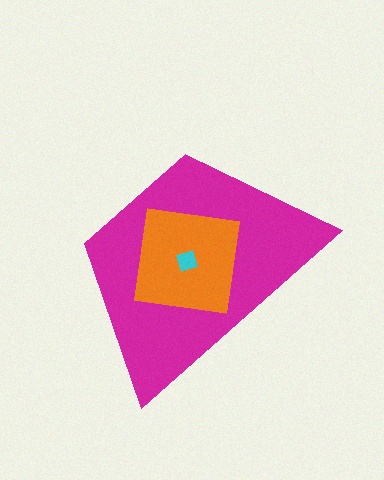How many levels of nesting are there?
3.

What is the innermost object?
The cyan diamond.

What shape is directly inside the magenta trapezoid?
The orange square.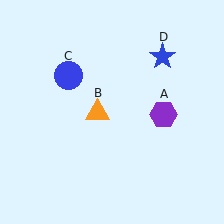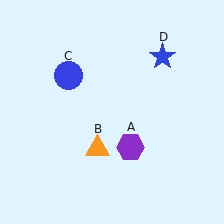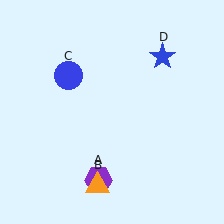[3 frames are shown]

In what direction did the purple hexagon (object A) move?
The purple hexagon (object A) moved down and to the left.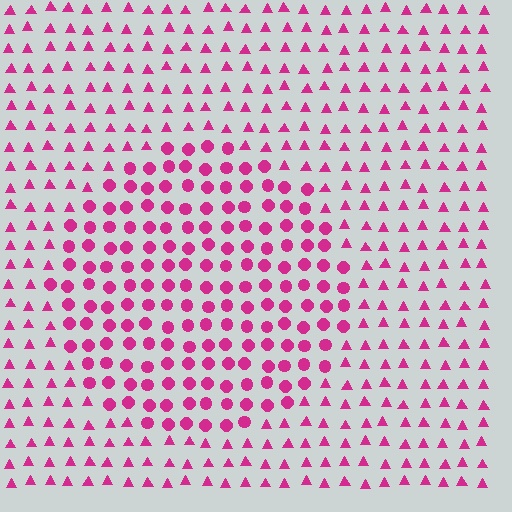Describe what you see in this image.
The image is filled with small magenta elements arranged in a uniform grid. A circle-shaped region contains circles, while the surrounding area contains triangles. The boundary is defined purely by the change in element shape.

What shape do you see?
I see a circle.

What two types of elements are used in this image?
The image uses circles inside the circle region and triangles outside it.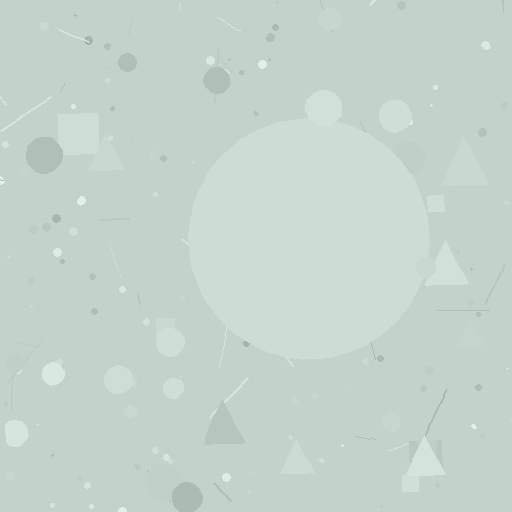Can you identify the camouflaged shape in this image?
The camouflaged shape is a circle.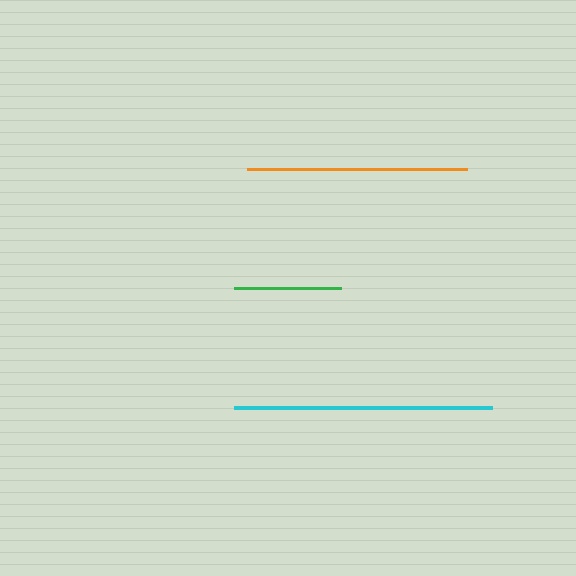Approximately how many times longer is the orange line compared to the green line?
The orange line is approximately 2.1 times the length of the green line.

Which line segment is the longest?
The cyan line is the longest at approximately 257 pixels.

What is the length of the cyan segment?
The cyan segment is approximately 257 pixels long.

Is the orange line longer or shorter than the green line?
The orange line is longer than the green line.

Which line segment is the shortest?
The green line is the shortest at approximately 106 pixels.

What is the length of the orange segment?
The orange segment is approximately 220 pixels long.